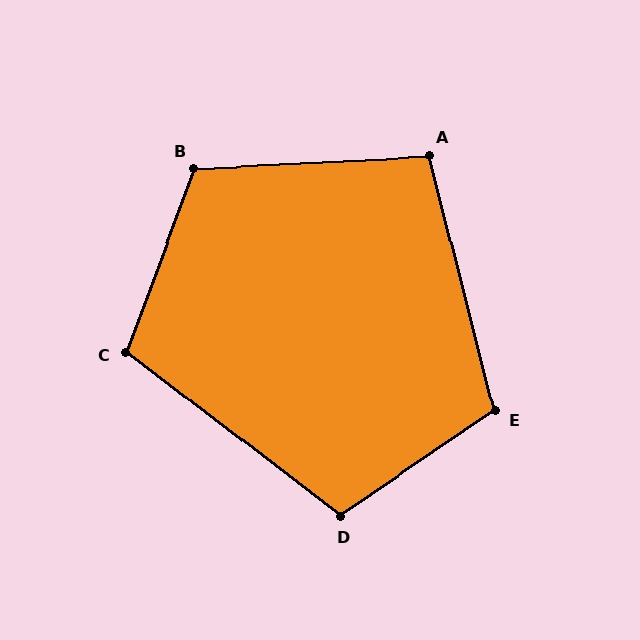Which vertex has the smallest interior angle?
A, at approximately 101 degrees.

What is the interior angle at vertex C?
Approximately 107 degrees (obtuse).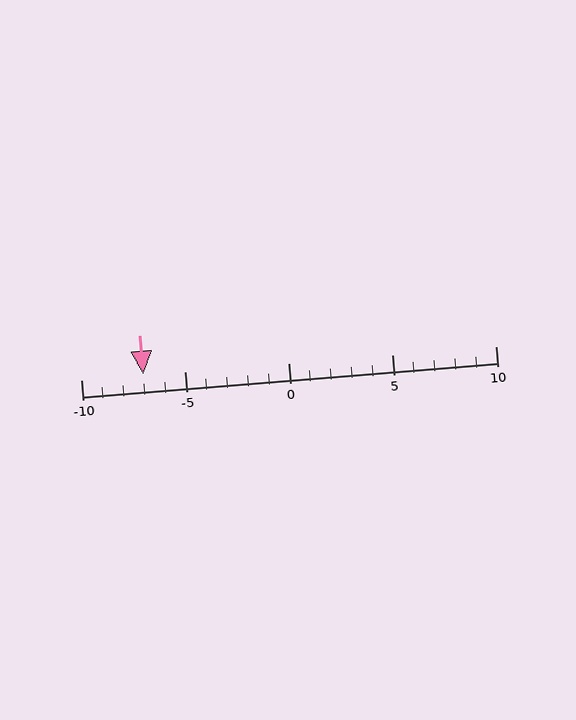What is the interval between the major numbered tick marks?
The major tick marks are spaced 5 units apart.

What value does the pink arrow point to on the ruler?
The pink arrow points to approximately -7.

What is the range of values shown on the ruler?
The ruler shows values from -10 to 10.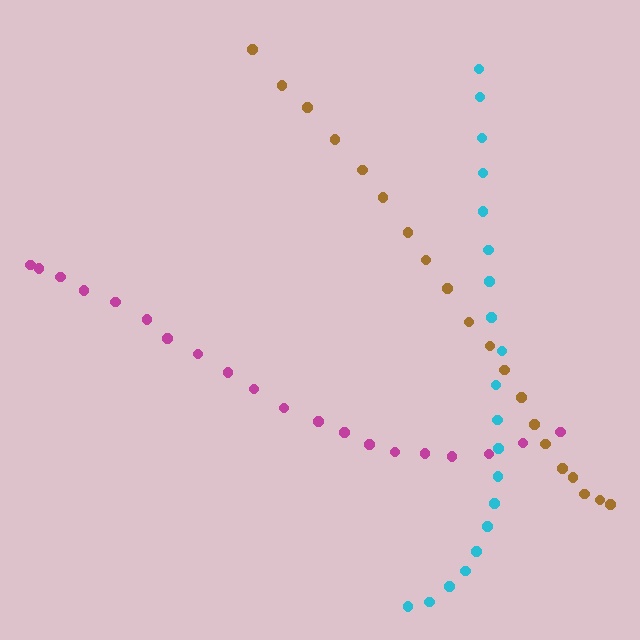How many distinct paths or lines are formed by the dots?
There are 3 distinct paths.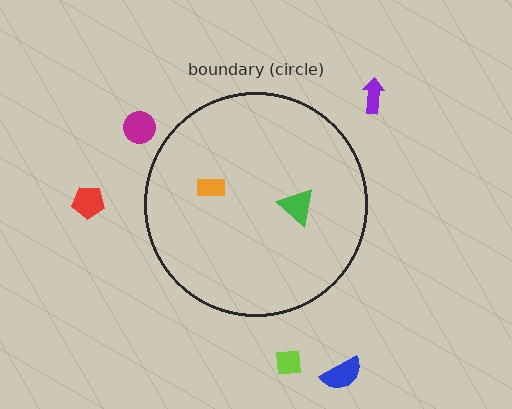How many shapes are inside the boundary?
2 inside, 5 outside.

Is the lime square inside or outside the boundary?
Outside.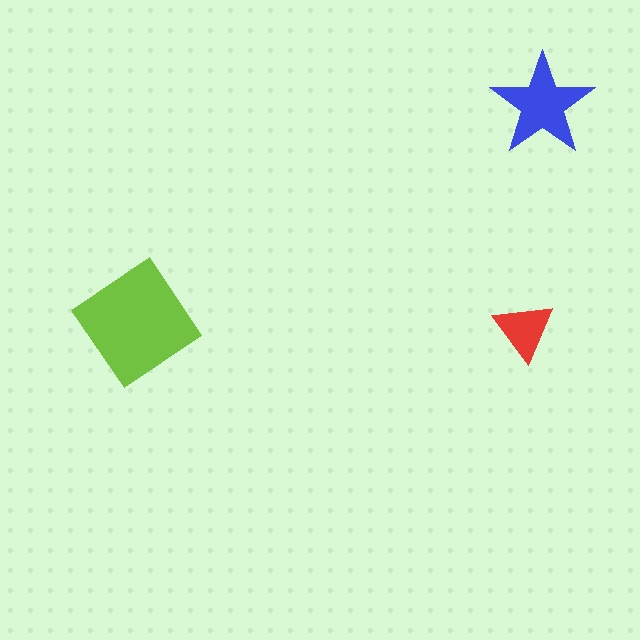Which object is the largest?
The lime diamond.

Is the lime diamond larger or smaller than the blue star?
Larger.